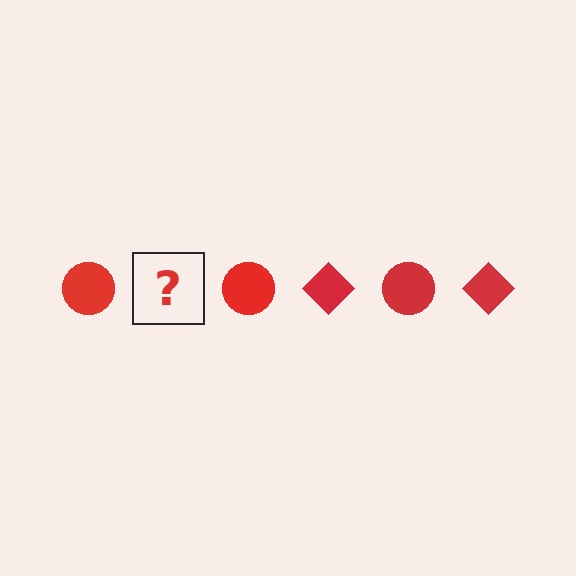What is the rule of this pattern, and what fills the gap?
The rule is that the pattern cycles through circle, diamond shapes in red. The gap should be filled with a red diamond.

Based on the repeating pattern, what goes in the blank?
The blank should be a red diamond.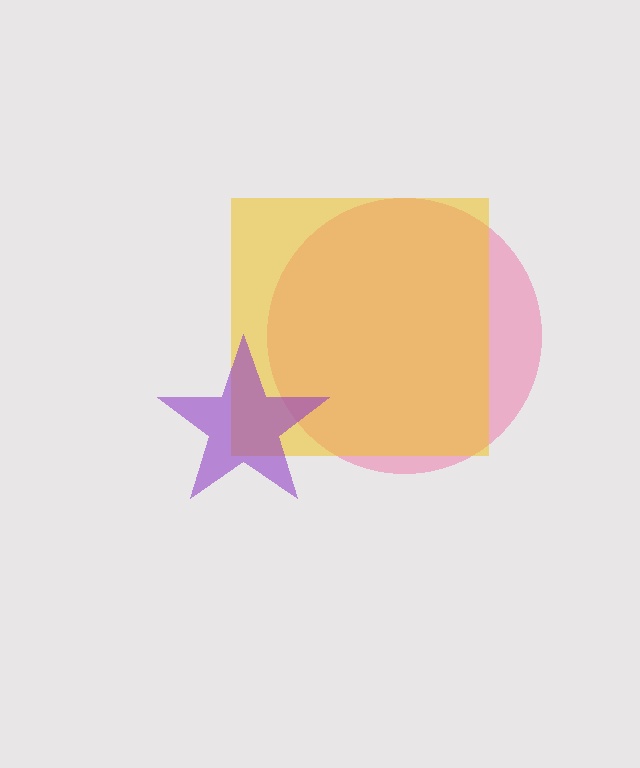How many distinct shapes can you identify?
There are 3 distinct shapes: a pink circle, a yellow square, a purple star.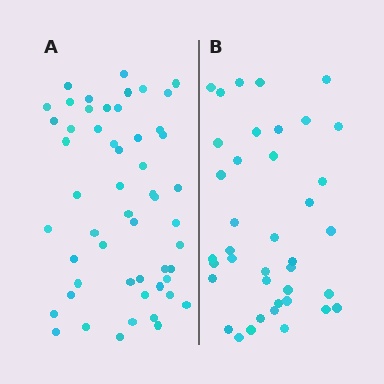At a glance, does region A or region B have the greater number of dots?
Region A (the left region) has more dots.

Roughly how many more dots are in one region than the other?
Region A has approximately 15 more dots than region B.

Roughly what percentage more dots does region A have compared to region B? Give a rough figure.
About 35% more.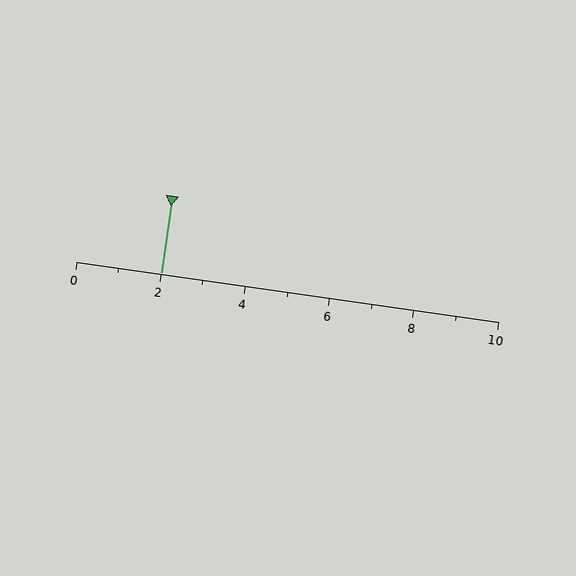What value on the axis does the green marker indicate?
The marker indicates approximately 2.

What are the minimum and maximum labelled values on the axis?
The axis runs from 0 to 10.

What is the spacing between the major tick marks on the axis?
The major ticks are spaced 2 apart.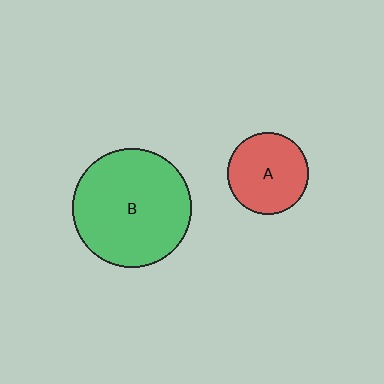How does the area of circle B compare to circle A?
Approximately 2.1 times.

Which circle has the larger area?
Circle B (green).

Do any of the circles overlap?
No, none of the circles overlap.